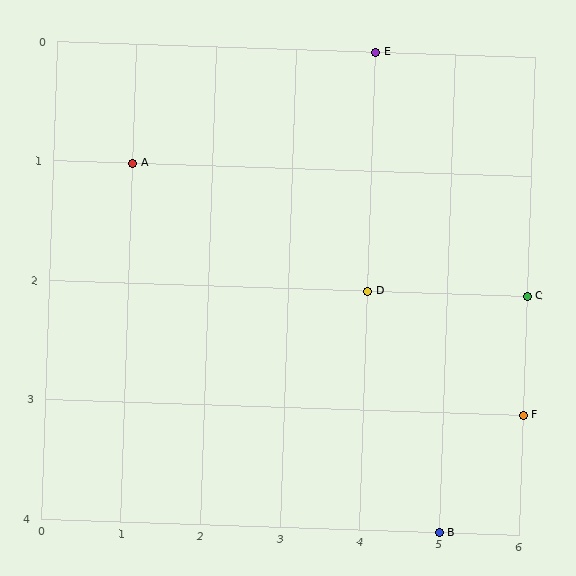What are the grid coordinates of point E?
Point E is at grid coordinates (4, 0).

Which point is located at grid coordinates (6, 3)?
Point F is at (6, 3).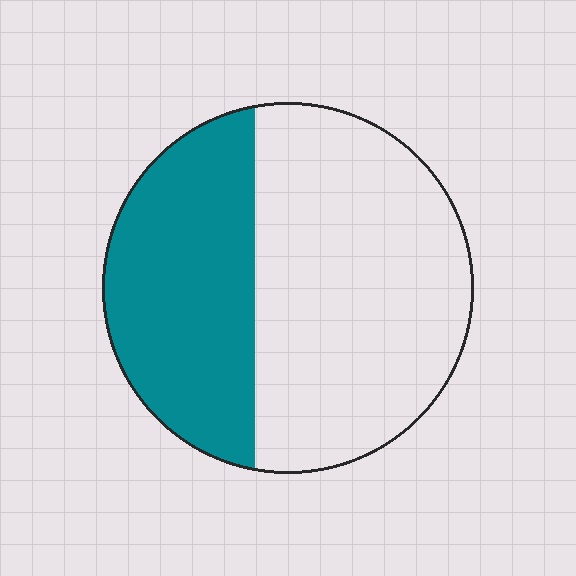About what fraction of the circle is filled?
About two fifths (2/5).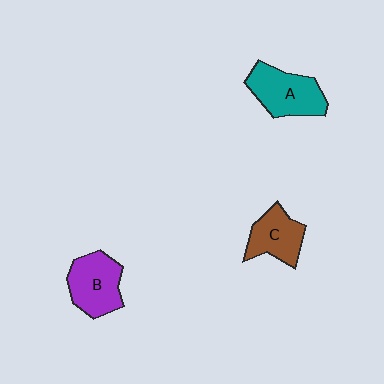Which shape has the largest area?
Shape A (teal).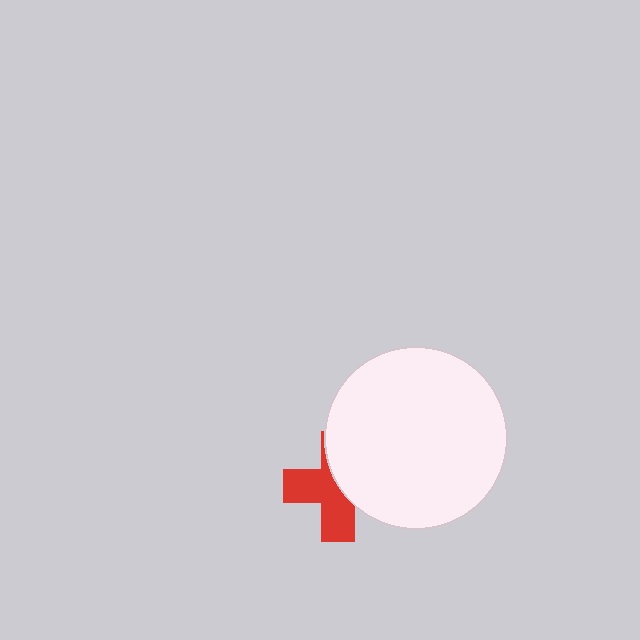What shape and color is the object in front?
The object in front is a white circle.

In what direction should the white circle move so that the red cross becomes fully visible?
The white circle should move right. That is the shortest direction to clear the overlap and leave the red cross fully visible.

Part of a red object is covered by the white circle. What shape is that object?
It is a cross.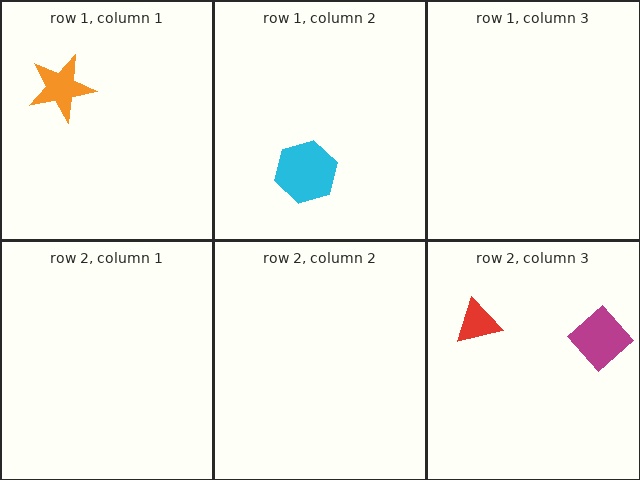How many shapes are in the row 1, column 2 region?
1.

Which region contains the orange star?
The row 1, column 1 region.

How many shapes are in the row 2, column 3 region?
2.